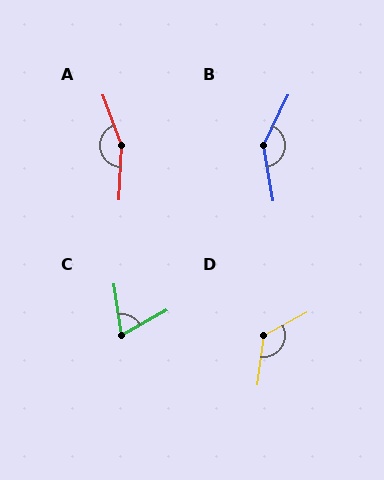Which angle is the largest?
A, at approximately 157 degrees.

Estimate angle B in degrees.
Approximately 144 degrees.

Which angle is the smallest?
C, at approximately 69 degrees.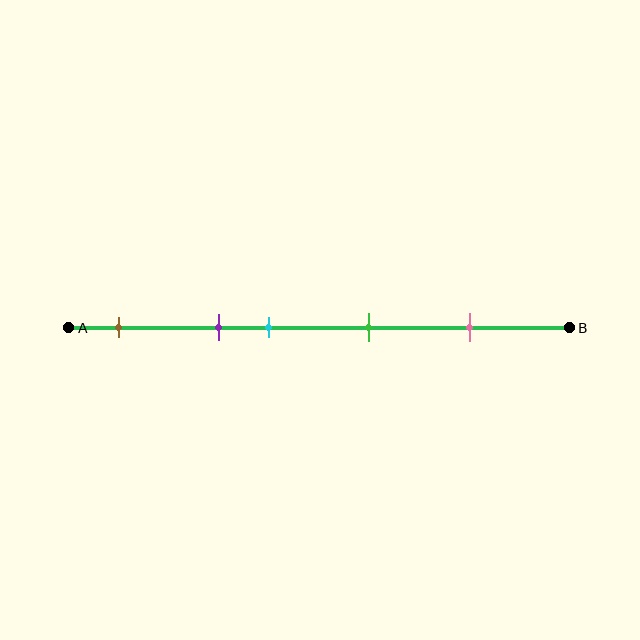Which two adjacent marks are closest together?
The purple and cyan marks are the closest adjacent pair.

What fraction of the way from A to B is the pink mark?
The pink mark is approximately 80% (0.8) of the way from A to B.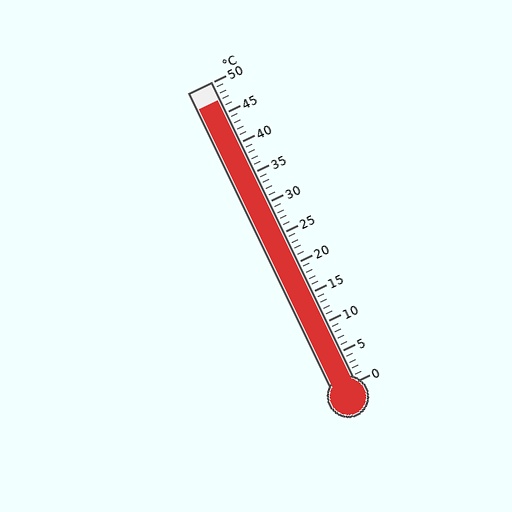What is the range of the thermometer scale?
The thermometer scale ranges from 0°C to 50°C.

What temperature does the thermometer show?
The thermometer shows approximately 47°C.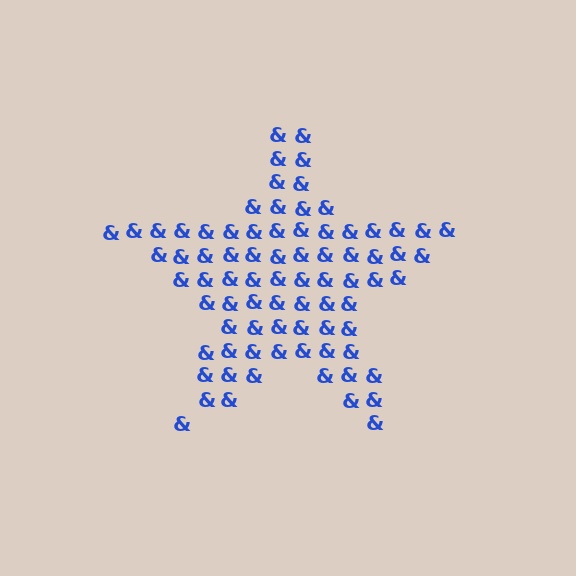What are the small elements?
The small elements are ampersands.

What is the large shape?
The large shape is a star.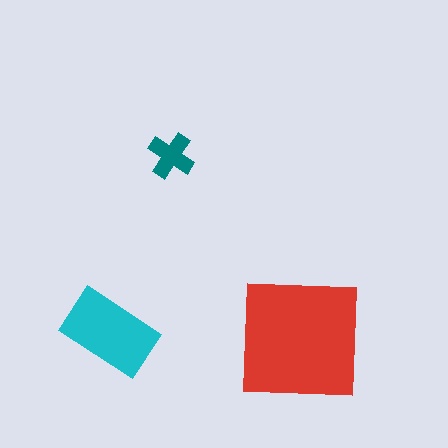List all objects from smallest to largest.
The teal cross, the cyan rectangle, the red square.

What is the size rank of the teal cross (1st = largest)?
3rd.